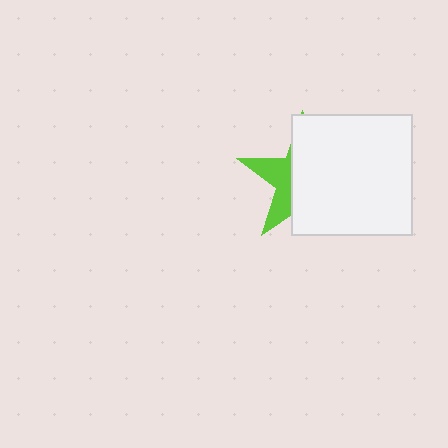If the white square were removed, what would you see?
You would see the complete lime star.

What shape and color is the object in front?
The object in front is a white square.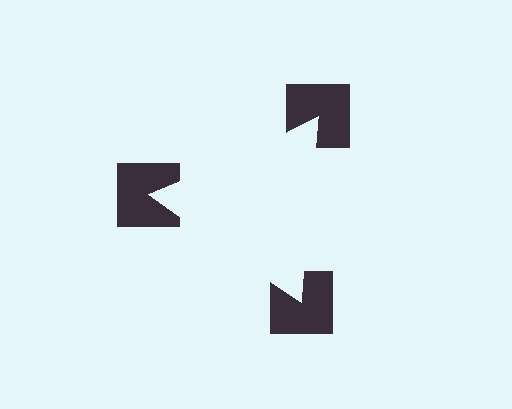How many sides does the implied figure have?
3 sides.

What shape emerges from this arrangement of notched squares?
An illusory triangle — its edges are inferred from the aligned wedge cuts in the notched squares, not physically drawn.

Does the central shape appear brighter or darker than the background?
It typically appears slightly brighter than the background, even though no actual brightness change is drawn.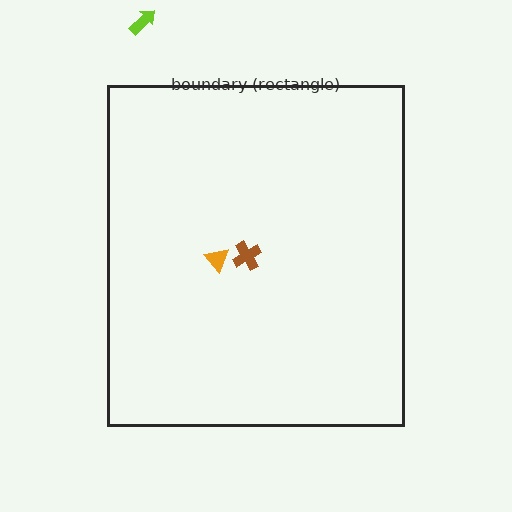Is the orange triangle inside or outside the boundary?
Inside.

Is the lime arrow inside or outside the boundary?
Outside.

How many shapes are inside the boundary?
2 inside, 1 outside.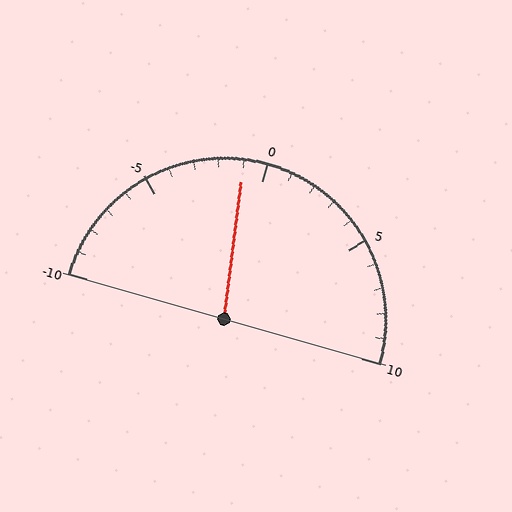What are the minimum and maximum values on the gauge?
The gauge ranges from -10 to 10.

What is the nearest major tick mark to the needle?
The nearest major tick mark is 0.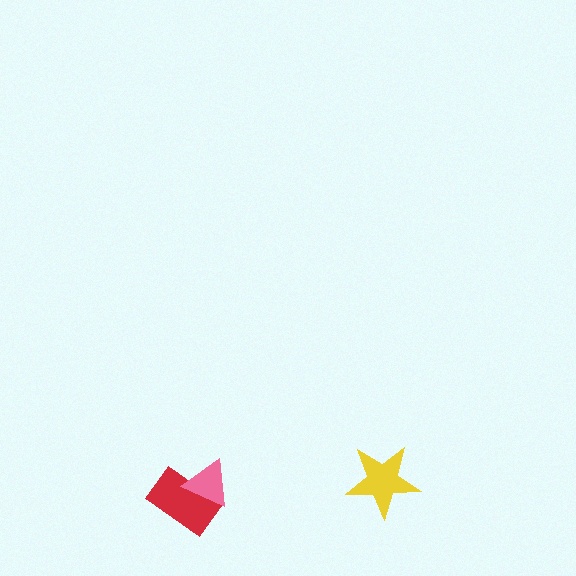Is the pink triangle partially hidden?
No, no other shape covers it.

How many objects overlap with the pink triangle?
1 object overlaps with the pink triangle.